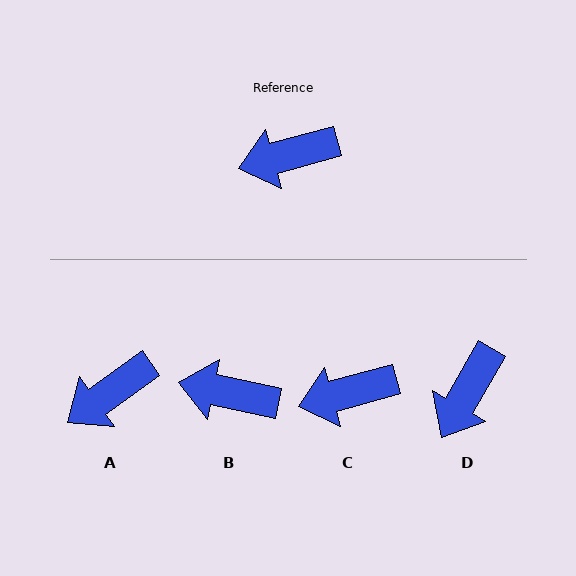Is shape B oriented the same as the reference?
No, it is off by about 27 degrees.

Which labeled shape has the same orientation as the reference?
C.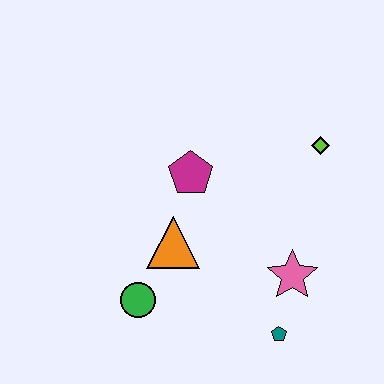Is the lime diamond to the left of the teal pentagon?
No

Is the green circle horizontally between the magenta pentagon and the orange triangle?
No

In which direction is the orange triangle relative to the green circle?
The orange triangle is above the green circle.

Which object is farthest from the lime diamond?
The green circle is farthest from the lime diamond.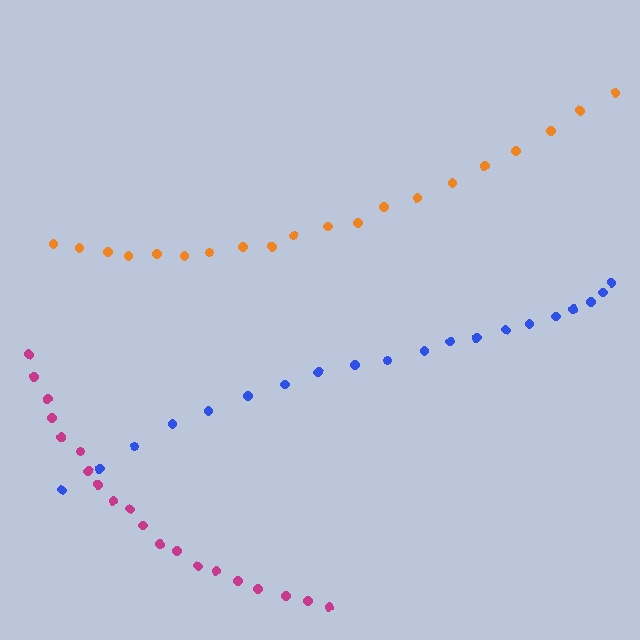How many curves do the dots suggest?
There are 3 distinct paths.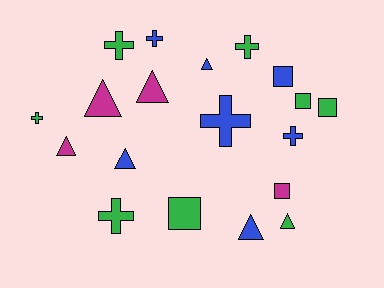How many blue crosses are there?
There are 3 blue crosses.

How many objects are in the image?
There are 19 objects.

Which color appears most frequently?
Green, with 8 objects.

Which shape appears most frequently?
Triangle, with 7 objects.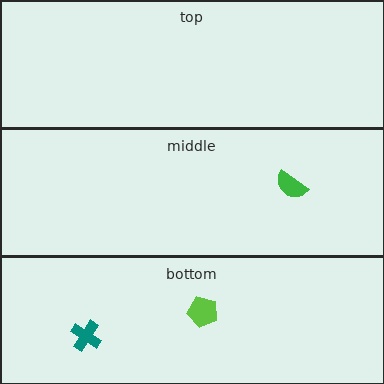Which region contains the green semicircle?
The middle region.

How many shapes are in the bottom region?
2.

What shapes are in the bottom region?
The lime pentagon, the teal cross.